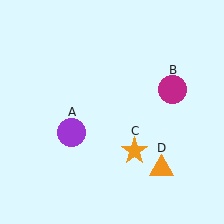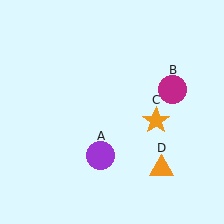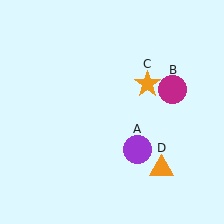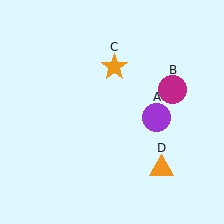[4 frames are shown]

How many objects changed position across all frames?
2 objects changed position: purple circle (object A), orange star (object C).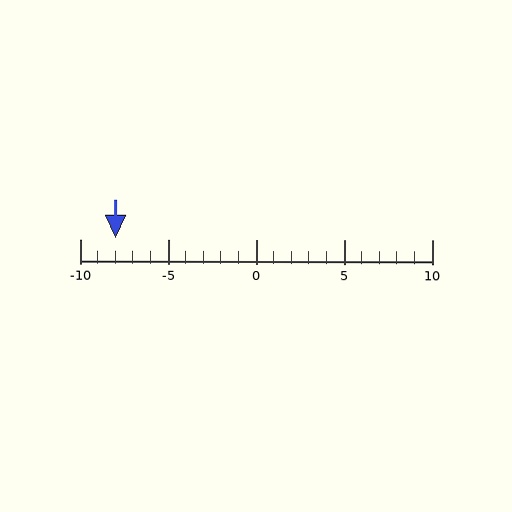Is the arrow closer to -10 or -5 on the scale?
The arrow is closer to -10.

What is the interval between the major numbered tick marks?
The major tick marks are spaced 5 units apart.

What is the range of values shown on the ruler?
The ruler shows values from -10 to 10.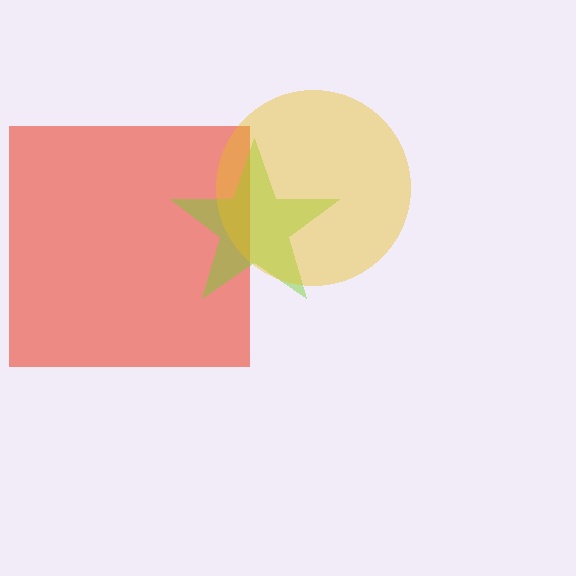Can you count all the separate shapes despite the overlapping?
Yes, there are 3 separate shapes.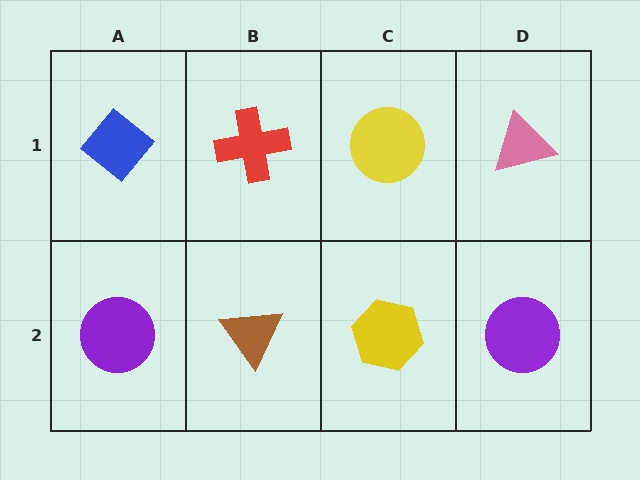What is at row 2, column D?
A purple circle.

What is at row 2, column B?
A brown triangle.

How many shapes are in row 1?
4 shapes.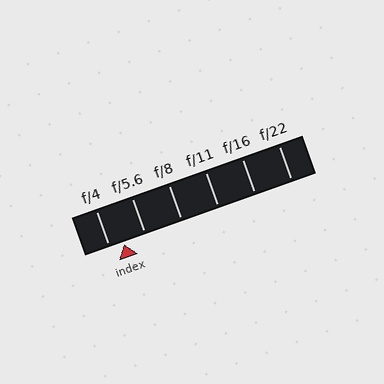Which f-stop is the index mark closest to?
The index mark is closest to f/4.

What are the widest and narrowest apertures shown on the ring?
The widest aperture shown is f/4 and the narrowest is f/22.